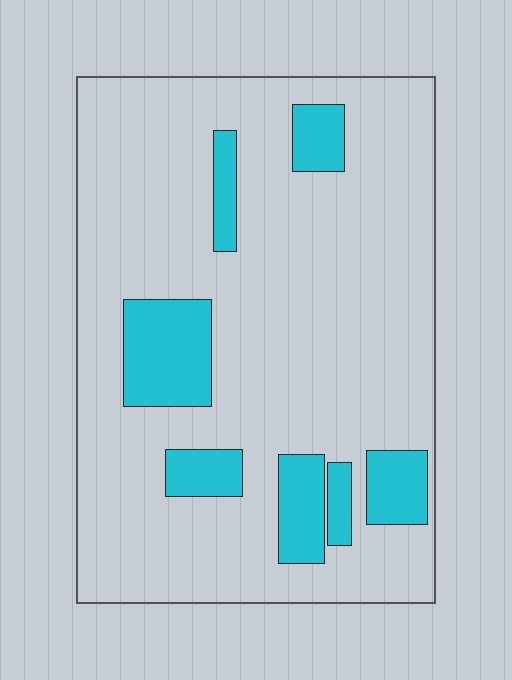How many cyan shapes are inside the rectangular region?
7.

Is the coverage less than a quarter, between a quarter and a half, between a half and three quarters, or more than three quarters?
Less than a quarter.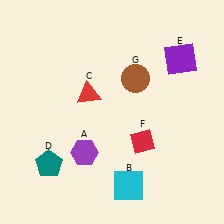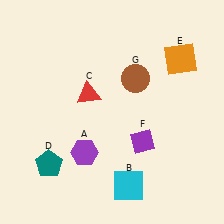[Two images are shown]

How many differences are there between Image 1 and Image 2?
There are 2 differences between the two images.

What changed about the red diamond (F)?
In Image 1, F is red. In Image 2, it changed to purple.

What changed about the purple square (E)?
In Image 1, E is purple. In Image 2, it changed to orange.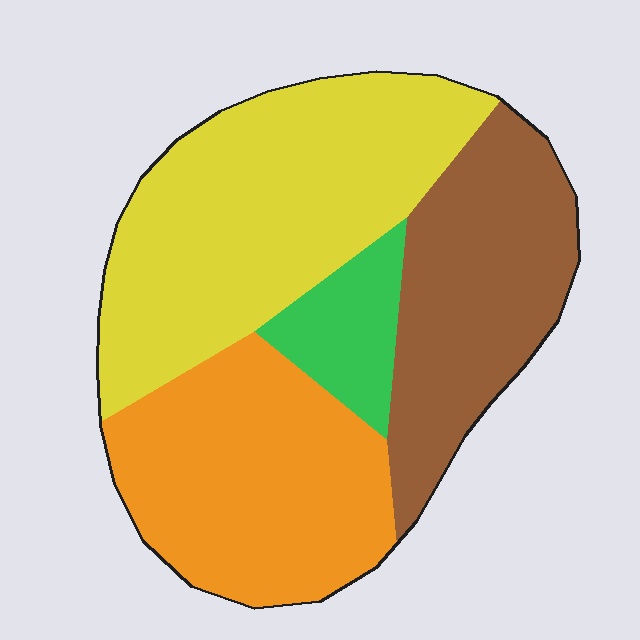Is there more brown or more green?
Brown.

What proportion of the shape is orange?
Orange covers about 30% of the shape.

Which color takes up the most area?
Yellow, at roughly 35%.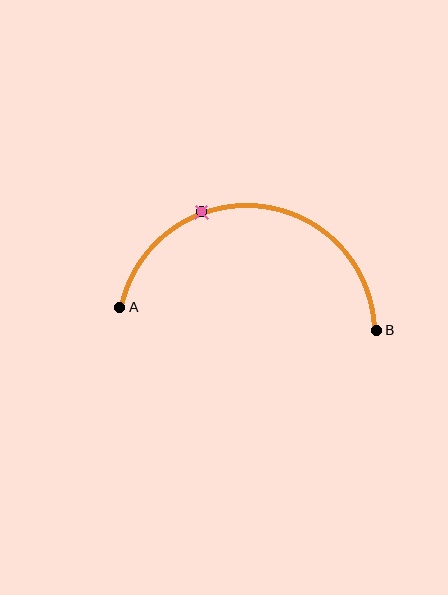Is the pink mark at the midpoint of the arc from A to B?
No. The pink mark lies on the arc but is closer to endpoint A. The arc midpoint would be at the point on the curve equidistant along the arc from both A and B.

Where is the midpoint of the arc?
The arc midpoint is the point on the curve farthest from the straight line joining A and B. It sits above that line.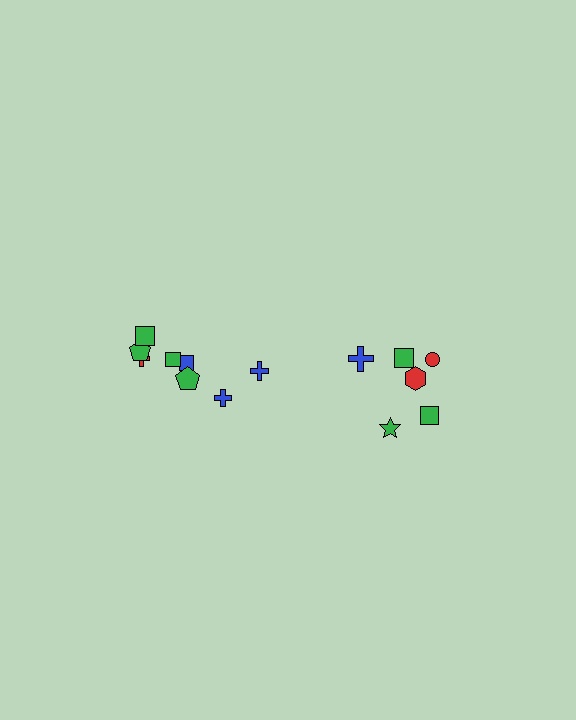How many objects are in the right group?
There are 6 objects.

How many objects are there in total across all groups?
There are 14 objects.